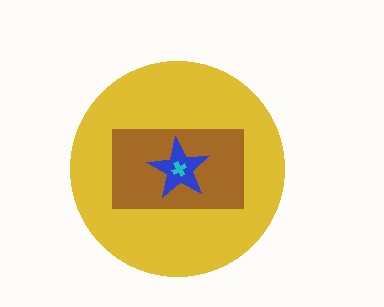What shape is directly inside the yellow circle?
The brown rectangle.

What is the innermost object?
The cyan cross.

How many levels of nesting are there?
4.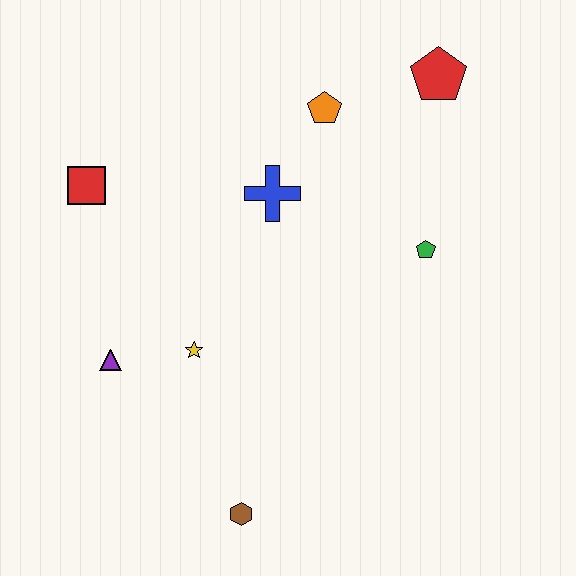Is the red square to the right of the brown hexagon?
No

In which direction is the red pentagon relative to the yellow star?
The red pentagon is above the yellow star.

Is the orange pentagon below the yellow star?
No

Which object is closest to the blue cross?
The orange pentagon is closest to the blue cross.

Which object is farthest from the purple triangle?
The red pentagon is farthest from the purple triangle.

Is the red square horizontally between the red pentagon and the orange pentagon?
No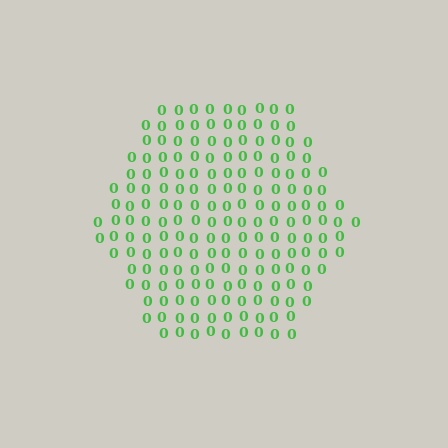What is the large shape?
The large shape is a hexagon.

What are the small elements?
The small elements are digit 0's.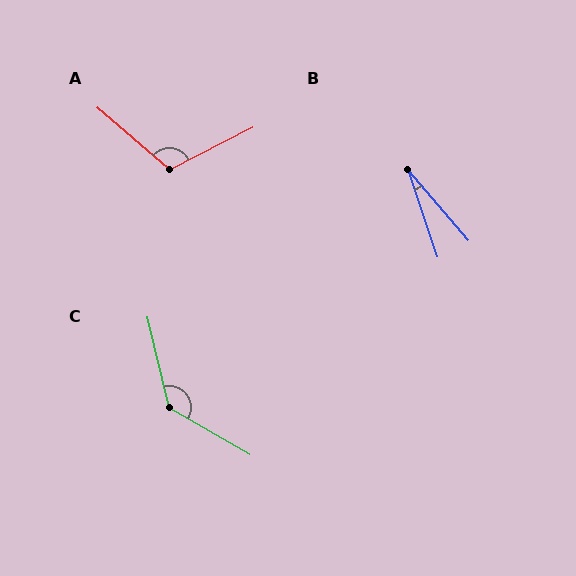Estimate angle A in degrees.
Approximately 112 degrees.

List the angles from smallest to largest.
B (22°), A (112°), C (133°).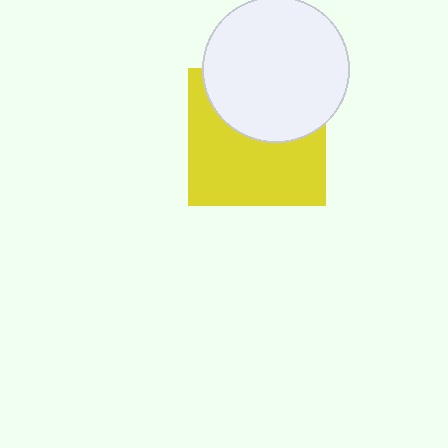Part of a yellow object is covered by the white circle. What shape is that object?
It is a square.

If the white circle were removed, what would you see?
You would see the complete yellow square.